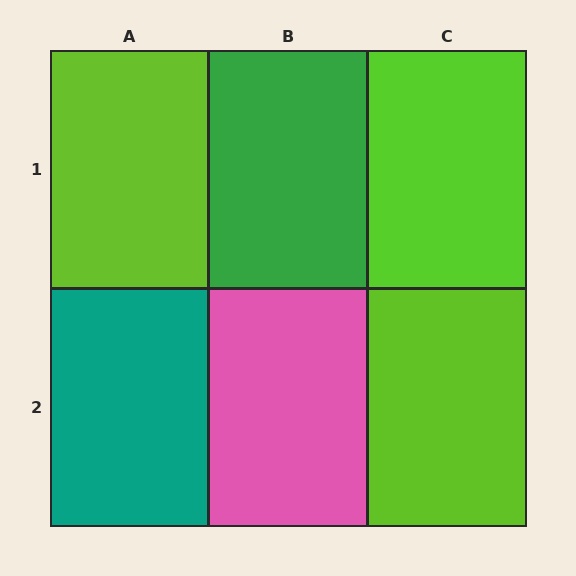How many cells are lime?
3 cells are lime.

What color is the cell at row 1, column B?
Green.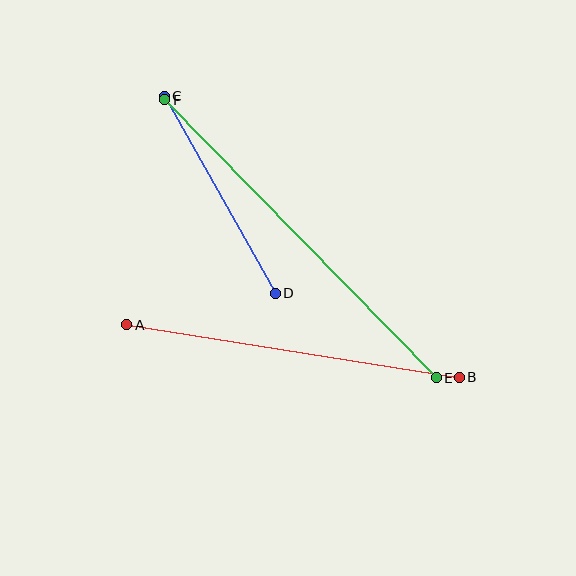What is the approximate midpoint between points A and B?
The midpoint is at approximately (293, 351) pixels.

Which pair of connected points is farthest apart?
Points E and F are farthest apart.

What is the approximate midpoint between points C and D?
The midpoint is at approximately (220, 195) pixels.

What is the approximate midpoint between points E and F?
The midpoint is at approximately (300, 239) pixels.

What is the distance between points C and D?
The distance is approximately 226 pixels.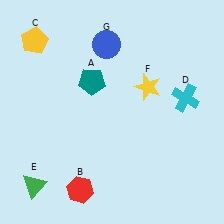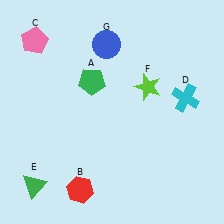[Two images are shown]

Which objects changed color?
A changed from teal to green. C changed from yellow to pink. F changed from yellow to lime.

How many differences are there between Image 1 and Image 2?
There are 3 differences between the two images.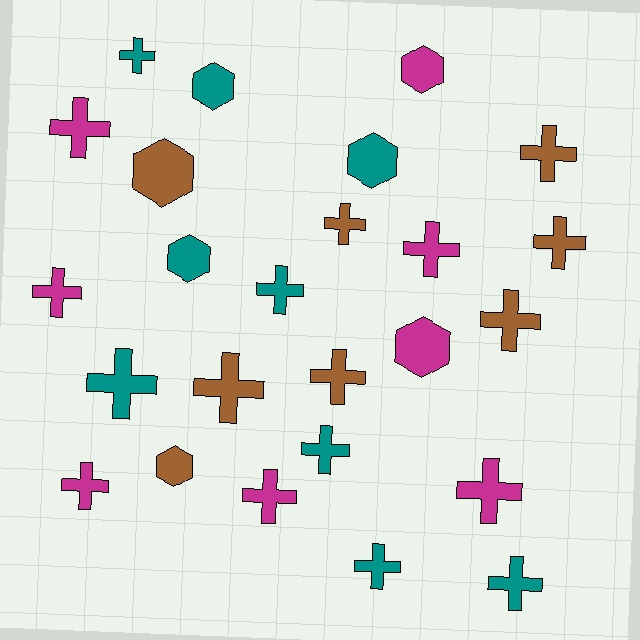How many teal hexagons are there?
There are 3 teal hexagons.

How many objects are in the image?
There are 25 objects.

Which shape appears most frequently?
Cross, with 18 objects.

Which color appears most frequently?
Teal, with 9 objects.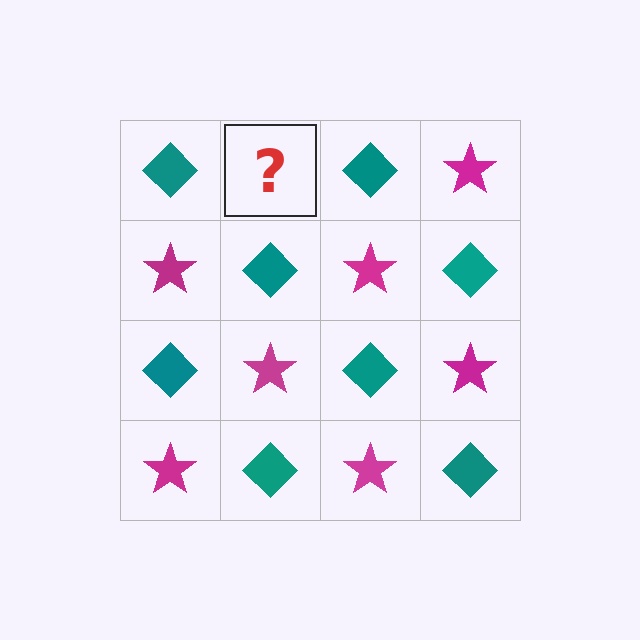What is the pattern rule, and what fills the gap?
The rule is that it alternates teal diamond and magenta star in a checkerboard pattern. The gap should be filled with a magenta star.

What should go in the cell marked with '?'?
The missing cell should contain a magenta star.